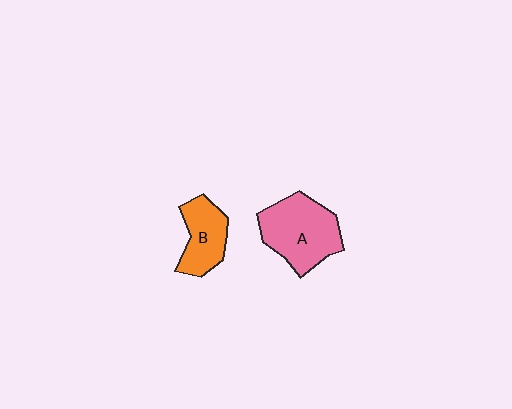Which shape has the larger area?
Shape A (pink).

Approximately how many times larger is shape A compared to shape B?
Approximately 1.6 times.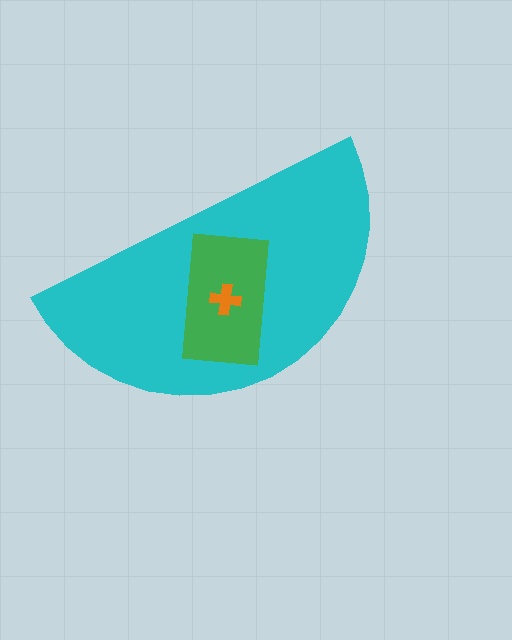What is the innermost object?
The orange cross.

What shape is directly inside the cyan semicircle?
The green rectangle.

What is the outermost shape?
The cyan semicircle.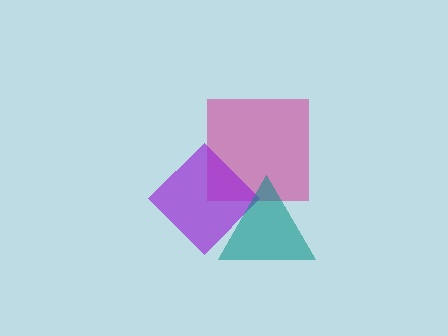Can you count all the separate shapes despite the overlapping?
Yes, there are 3 separate shapes.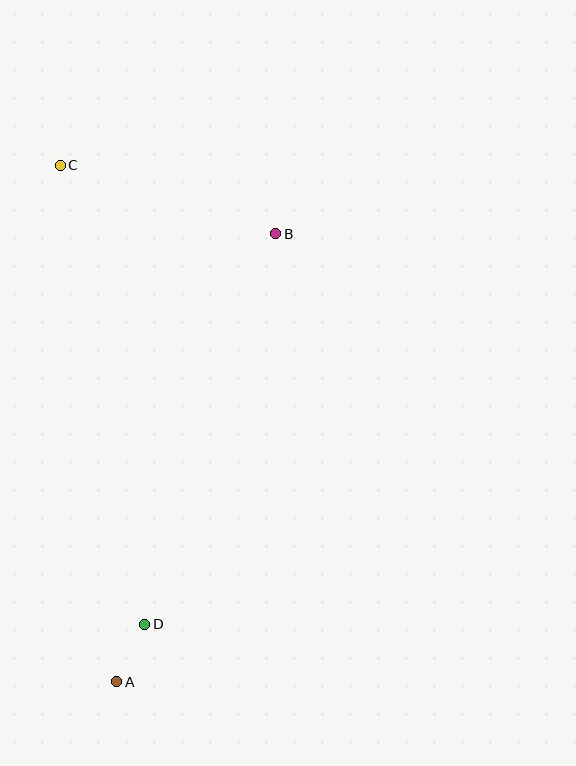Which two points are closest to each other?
Points A and D are closest to each other.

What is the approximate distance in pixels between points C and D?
The distance between C and D is approximately 467 pixels.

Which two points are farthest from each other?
Points A and C are farthest from each other.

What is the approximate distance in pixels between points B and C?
The distance between B and C is approximately 227 pixels.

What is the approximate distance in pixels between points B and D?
The distance between B and D is approximately 412 pixels.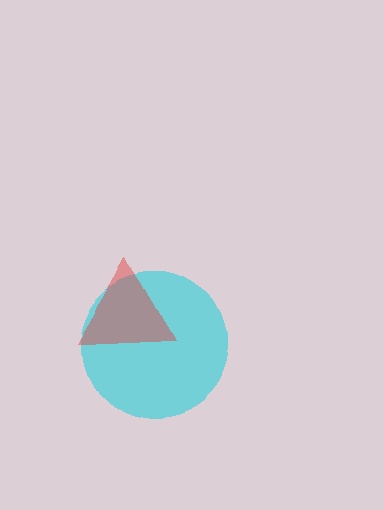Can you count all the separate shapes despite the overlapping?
Yes, there are 2 separate shapes.